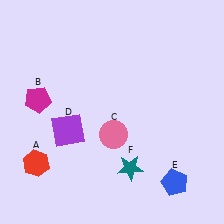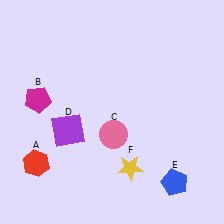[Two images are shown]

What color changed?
The star (F) changed from teal in Image 1 to yellow in Image 2.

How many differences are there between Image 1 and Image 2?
There is 1 difference between the two images.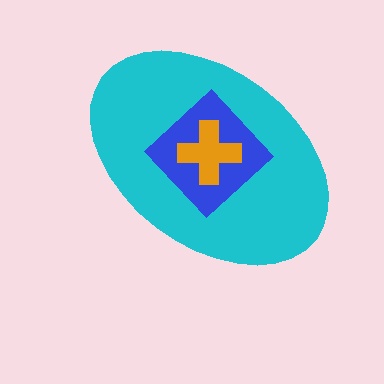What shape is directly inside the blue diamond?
The orange cross.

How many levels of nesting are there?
3.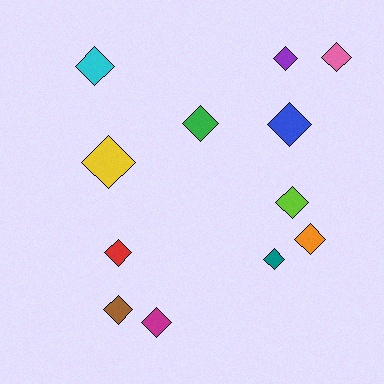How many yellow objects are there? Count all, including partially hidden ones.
There is 1 yellow object.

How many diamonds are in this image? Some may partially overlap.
There are 12 diamonds.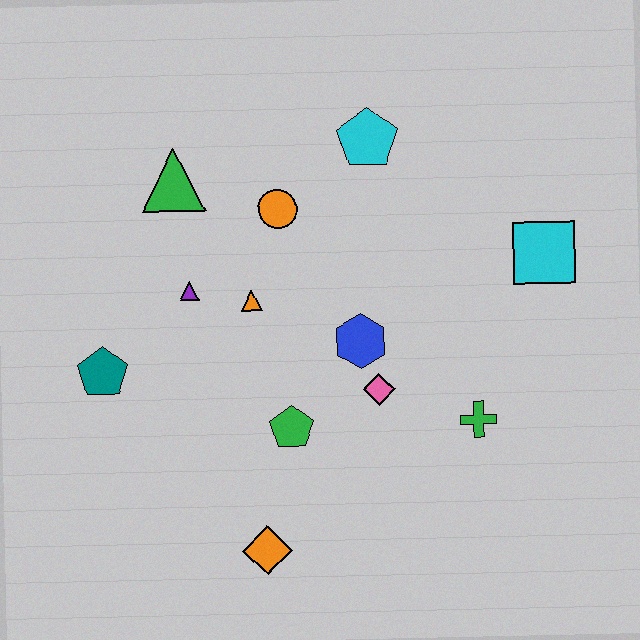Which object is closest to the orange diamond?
The green pentagon is closest to the orange diamond.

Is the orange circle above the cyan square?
Yes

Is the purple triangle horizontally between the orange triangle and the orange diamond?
No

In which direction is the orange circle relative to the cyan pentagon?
The orange circle is to the left of the cyan pentagon.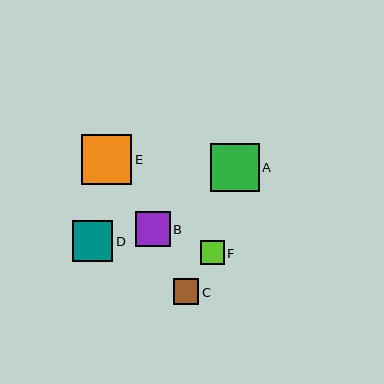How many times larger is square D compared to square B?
Square D is approximately 1.2 times the size of square B.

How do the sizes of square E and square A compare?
Square E and square A are approximately the same size.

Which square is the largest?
Square E is the largest with a size of approximately 50 pixels.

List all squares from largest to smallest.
From largest to smallest: E, A, D, B, C, F.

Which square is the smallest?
Square F is the smallest with a size of approximately 24 pixels.